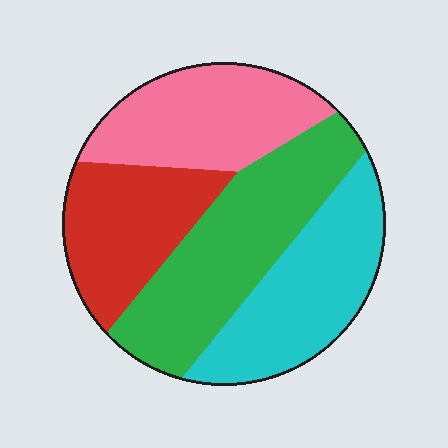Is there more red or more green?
Green.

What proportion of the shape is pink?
Pink takes up about one quarter (1/4) of the shape.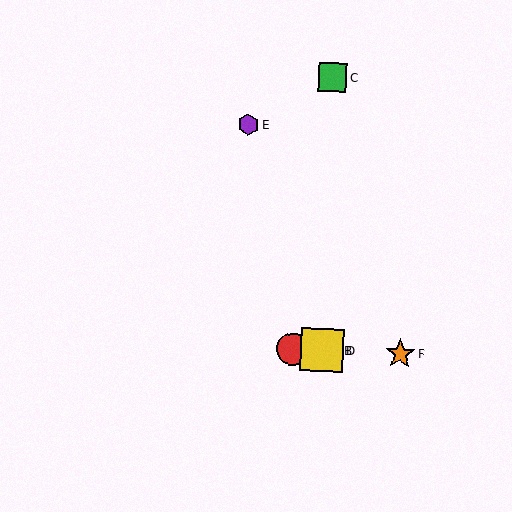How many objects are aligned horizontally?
4 objects (A, B, D, F) are aligned horizontally.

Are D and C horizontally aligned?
No, D is at y≈350 and C is at y≈77.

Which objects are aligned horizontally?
Objects A, B, D, F are aligned horizontally.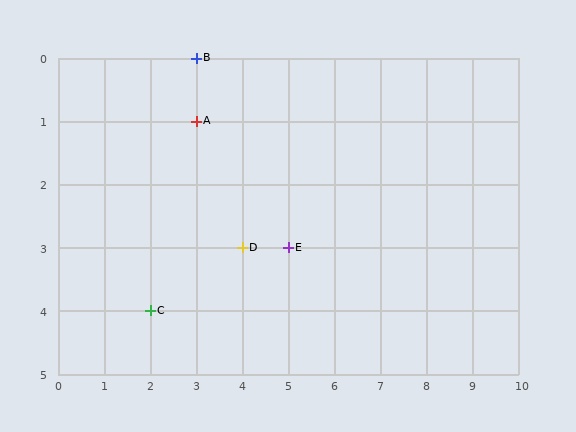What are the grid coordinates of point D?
Point D is at grid coordinates (4, 3).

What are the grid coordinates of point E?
Point E is at grid coordinates (5, 3).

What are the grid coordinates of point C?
Point C is at grid coordinates (2, 4).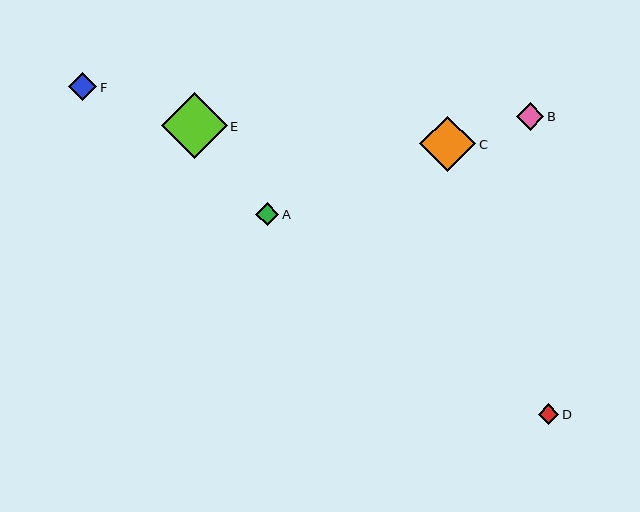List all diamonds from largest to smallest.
From largest to smallest: E, C, B, F, A, D.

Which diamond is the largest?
Diamond E is the largest with a size of approximately 65 pixels.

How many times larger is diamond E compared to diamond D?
Diamond E is approximately 3.2 times the size of diamond D.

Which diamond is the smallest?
Diamond D is the smallest with a size of approximately 21 pixels.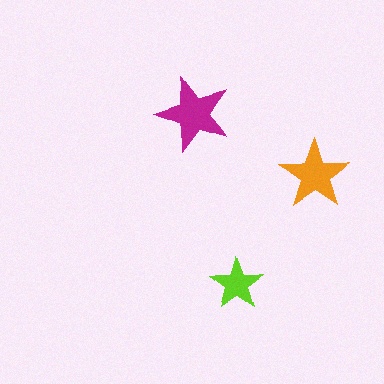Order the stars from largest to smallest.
the magenta one, the orange one, the lime one.